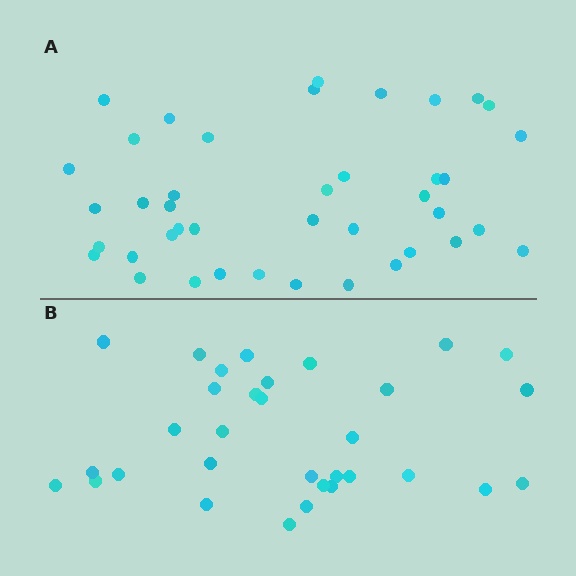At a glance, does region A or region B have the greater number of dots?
Region A (the top region) has more dots.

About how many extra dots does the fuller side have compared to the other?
Region A has roughly 8 or so more dots than region B.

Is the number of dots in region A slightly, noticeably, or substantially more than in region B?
Region A has noticeably more, but not dramatically so. The ratio is roughly 1.3 to 1.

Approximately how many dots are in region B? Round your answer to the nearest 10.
About 30 dots. (The exact count is 32, which rounds to 30.)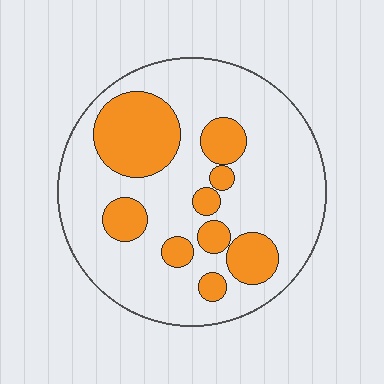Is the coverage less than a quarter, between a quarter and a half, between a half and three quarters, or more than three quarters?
Between a quarter and a half.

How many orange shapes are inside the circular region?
9.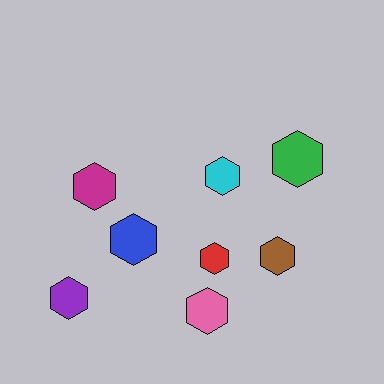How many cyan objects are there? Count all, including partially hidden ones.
There is 1 cyan object.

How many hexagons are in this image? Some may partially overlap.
There are 8 hexagons.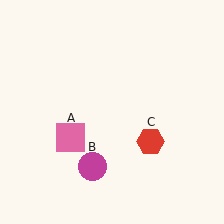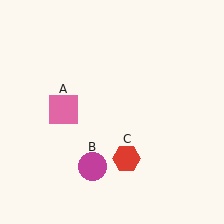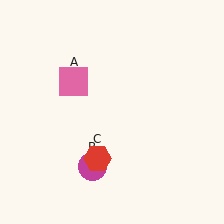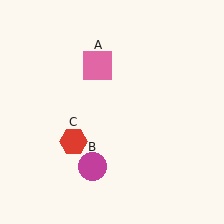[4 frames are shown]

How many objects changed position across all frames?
2 objects changed position: pink square (object A), red hexagon (object C).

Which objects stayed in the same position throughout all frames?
Magenta circle (object B) remained stationary.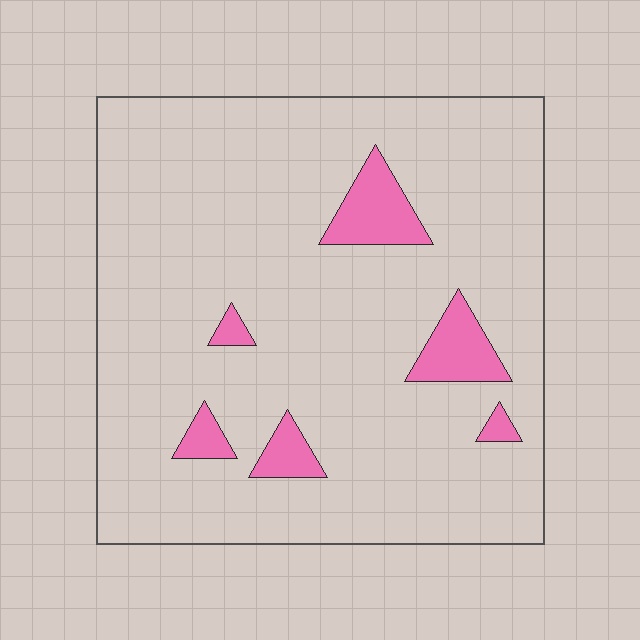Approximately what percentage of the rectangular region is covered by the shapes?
Approximately 10%.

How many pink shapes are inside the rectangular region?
6.